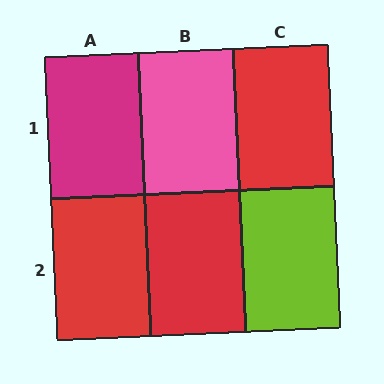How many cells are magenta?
1 cell is magenta.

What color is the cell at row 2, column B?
Red.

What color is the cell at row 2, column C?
Lime.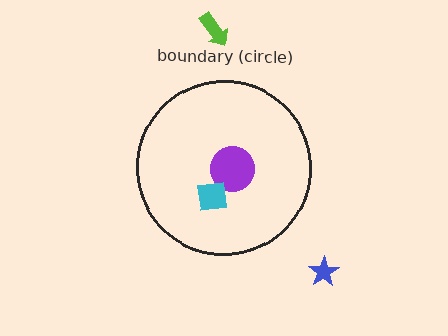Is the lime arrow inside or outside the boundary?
Outside.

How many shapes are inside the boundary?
2 inside, 2 outside.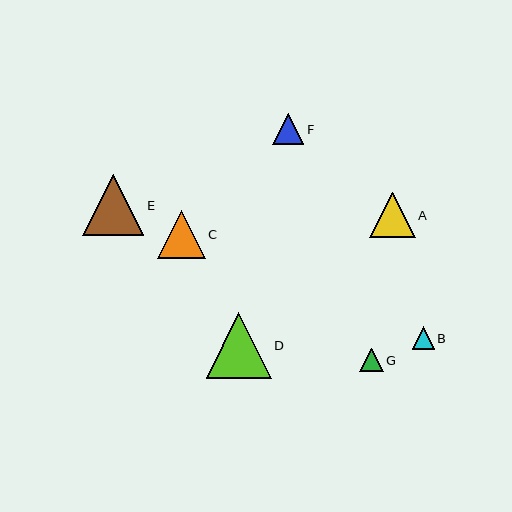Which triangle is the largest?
Triangle D is the largest with a size of approximately 65 pixels.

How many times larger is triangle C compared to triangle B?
Triangle C is approximately 2.2 times the size of triangle B.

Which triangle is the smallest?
Triangle B is the smallest with a size of approximately 22 pixels.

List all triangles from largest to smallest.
From largest to smallest: D, E, C, A, F, G, B.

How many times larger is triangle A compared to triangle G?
Triangle A is approximately 2.0 times the size of triangle G.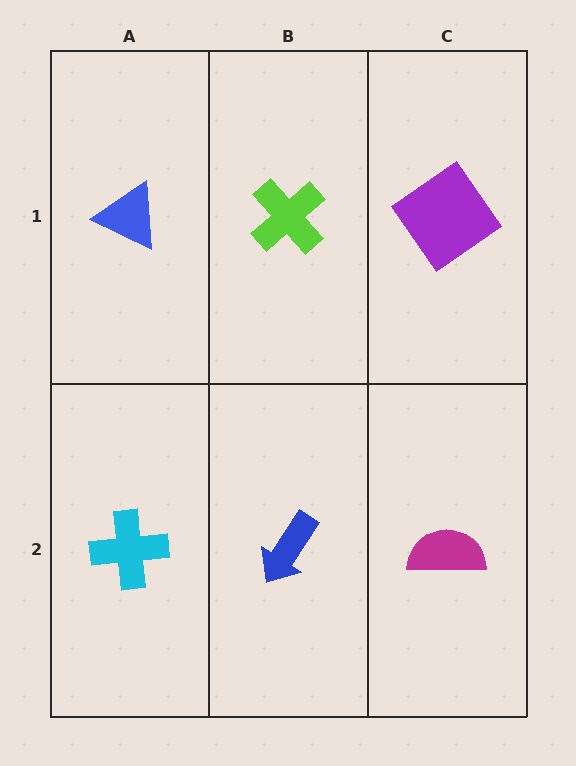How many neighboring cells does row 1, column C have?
2.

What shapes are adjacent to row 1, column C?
A magenta semicircle (row 2, column C), a lime cross (row 1, column B).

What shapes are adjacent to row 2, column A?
A blue triangle (row 1, column A), a blue arrow (row 2, column B).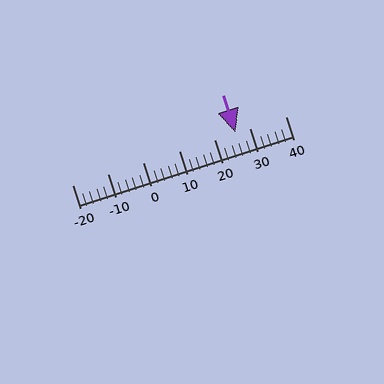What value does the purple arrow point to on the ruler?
The purple arrow points to approximately 26.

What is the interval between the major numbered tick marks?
The major tick marks are spaced 10 units apart.